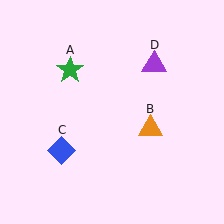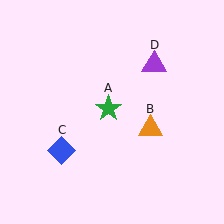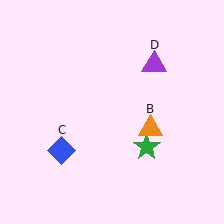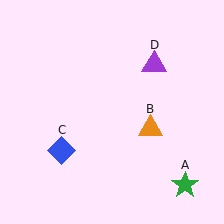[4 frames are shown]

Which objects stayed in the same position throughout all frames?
Orange triangle (object B) and blue diamond (object C) and purple triangle (object D) remained stationary.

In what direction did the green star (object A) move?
The green star (object A) moved down and to the right.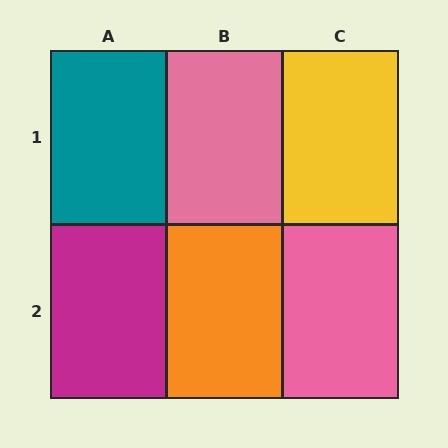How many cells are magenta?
1 cell is magenta.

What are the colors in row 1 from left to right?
Teal, pink, yellow.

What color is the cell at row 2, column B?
Orange.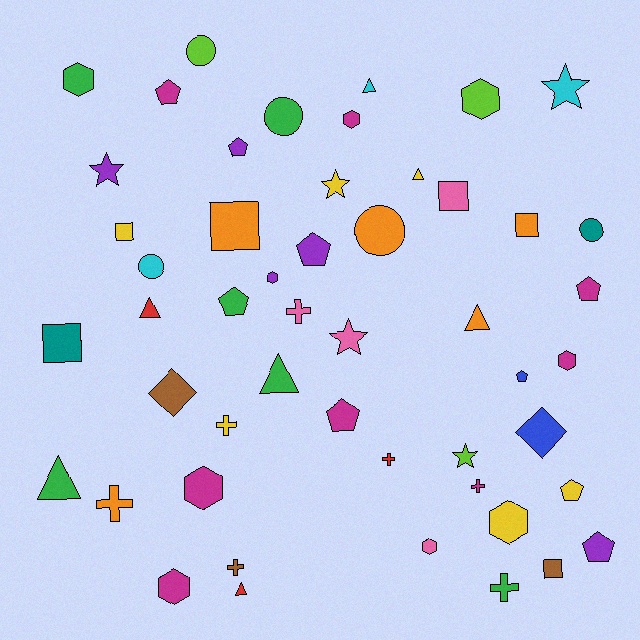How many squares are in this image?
There are 6 squares.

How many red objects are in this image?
There are 3 red objects.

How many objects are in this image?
There are 50 objects.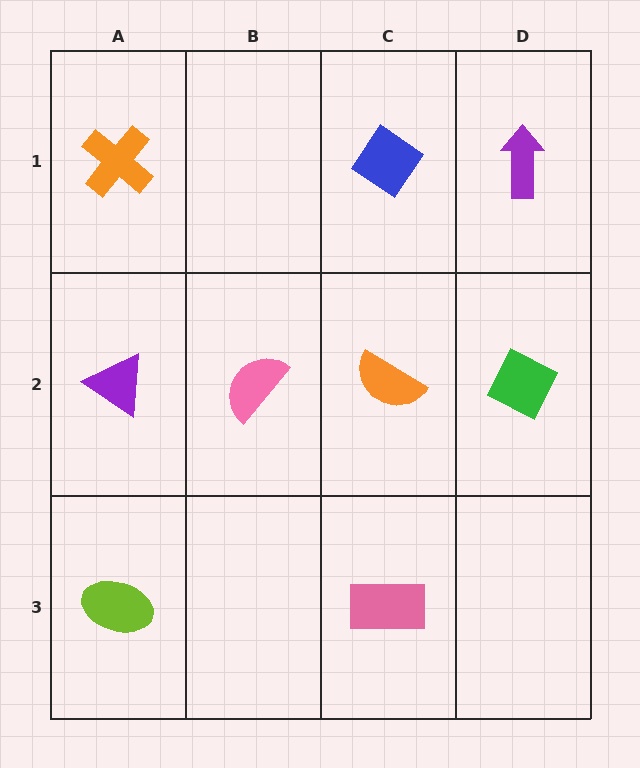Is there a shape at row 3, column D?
No, that cell is empty.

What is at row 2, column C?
An orange semicircle.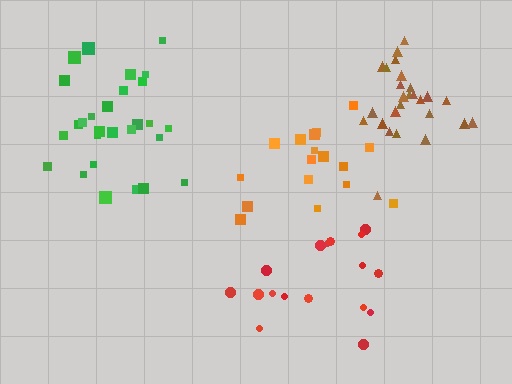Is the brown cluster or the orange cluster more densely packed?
Brown.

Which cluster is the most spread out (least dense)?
Red.